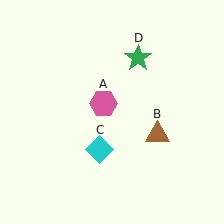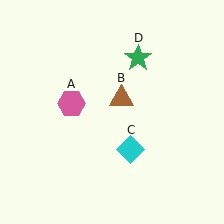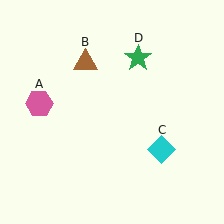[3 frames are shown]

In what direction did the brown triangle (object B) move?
The brown triangle (object B) moved up and to the left.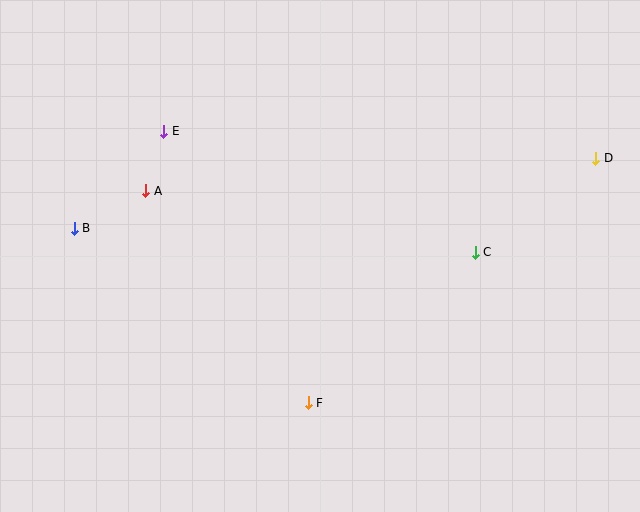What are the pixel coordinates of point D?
Point D is at (596, 158).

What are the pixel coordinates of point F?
Point F is at (308, 403).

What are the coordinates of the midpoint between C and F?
The midpoint between C and F is at (392, 327).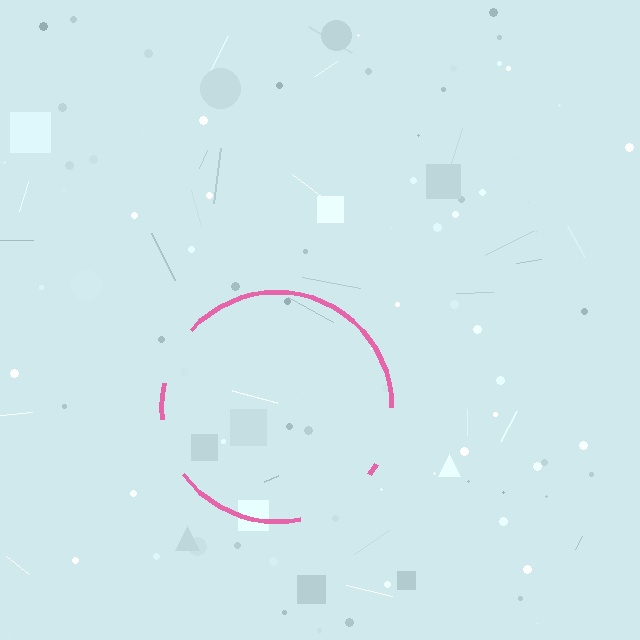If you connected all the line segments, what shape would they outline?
They would outline a circle.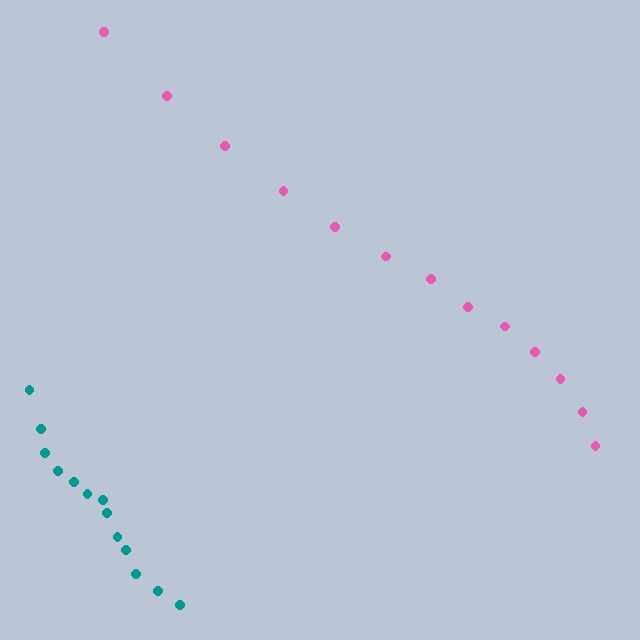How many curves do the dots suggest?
There are 2 distinct paths.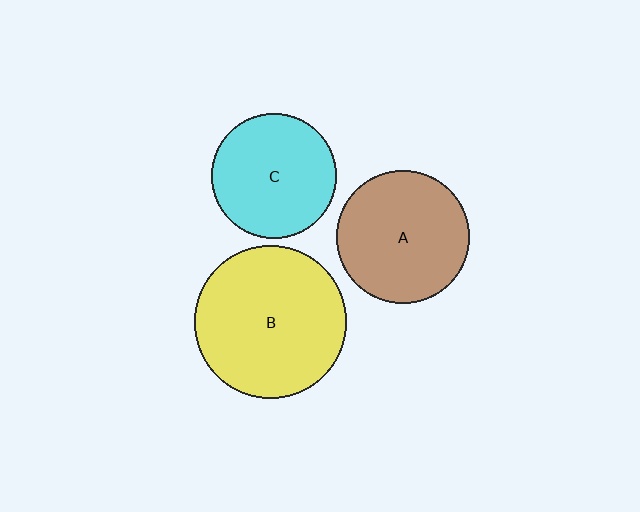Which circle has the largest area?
Circle B (yellow).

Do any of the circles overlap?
No, none of the circles overlap.